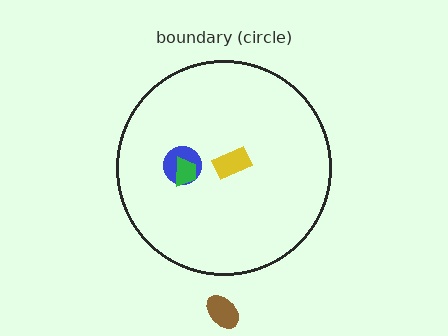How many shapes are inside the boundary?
3 inside, 1 outside.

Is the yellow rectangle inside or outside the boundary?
Inside.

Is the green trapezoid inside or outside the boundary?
Inside.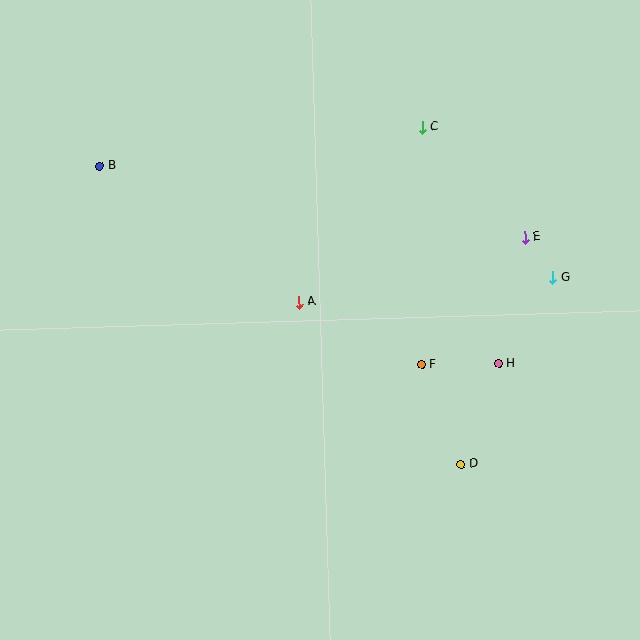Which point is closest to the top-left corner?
Point B is closest to the top-left corner.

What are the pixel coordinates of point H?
Point H is at (499, 363).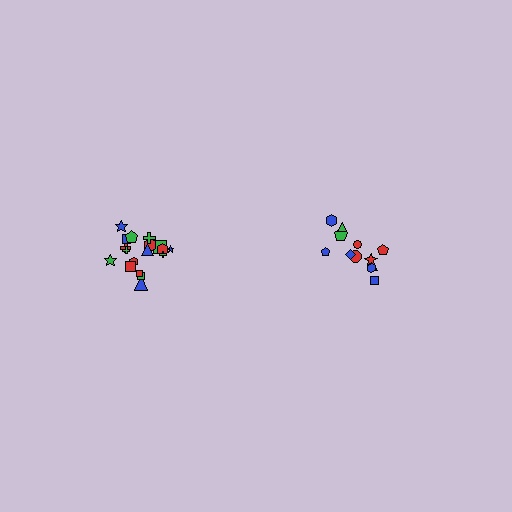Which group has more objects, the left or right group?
The left group.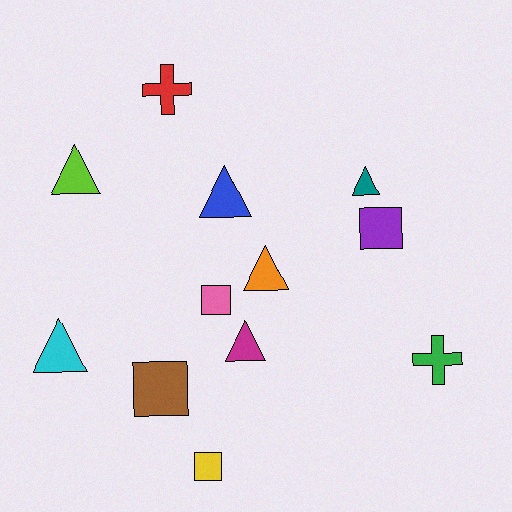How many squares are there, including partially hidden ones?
There are 4 squares.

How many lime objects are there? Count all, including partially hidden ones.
There is 1 lime object.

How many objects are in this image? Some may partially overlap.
There are 12 objects.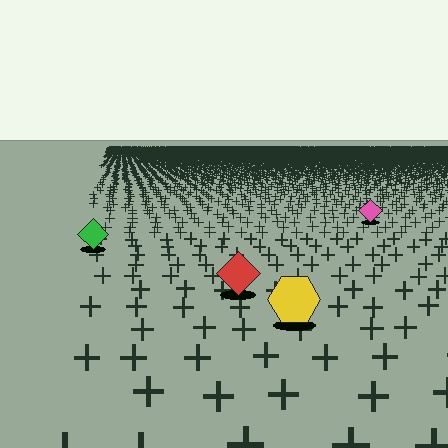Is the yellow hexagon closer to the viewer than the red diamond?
Yes. The yellow hexagon is closer — you can tell from the texture gradient: the ground texture is coarser near it.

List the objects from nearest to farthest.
From nearest to farthest: the yellow hexagon, the red diamond, the green diamond, the pink diamond.